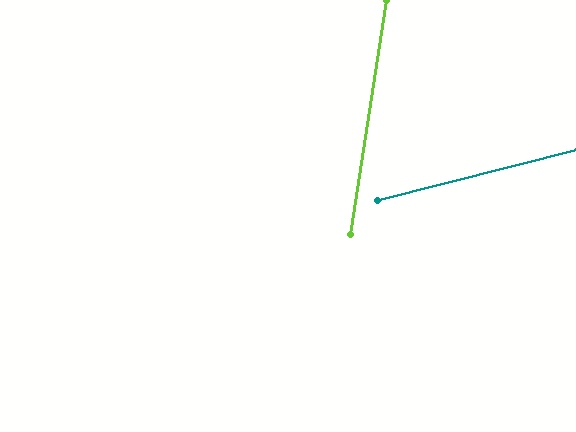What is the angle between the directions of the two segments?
Approximately 67 degrees.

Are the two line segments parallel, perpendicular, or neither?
Neither parallel nor perpendicular — they differ by about 67°.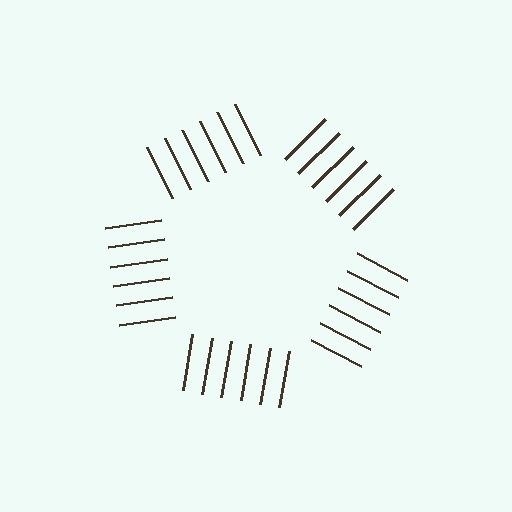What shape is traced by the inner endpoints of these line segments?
An illusory pentagon — the line segments terminate on its edges but no continuous stroke is drawn.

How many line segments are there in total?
30 — 6 along each of the 5 edges.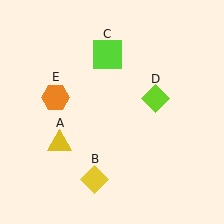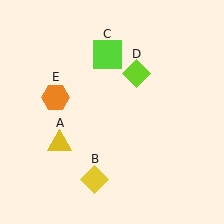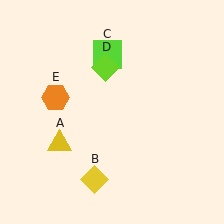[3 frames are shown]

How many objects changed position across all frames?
1 object changed position: lime diamond (object D).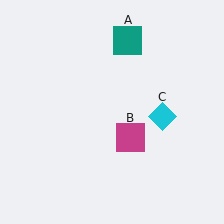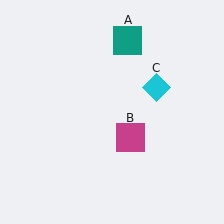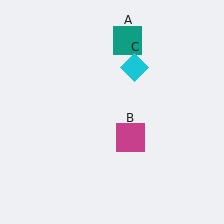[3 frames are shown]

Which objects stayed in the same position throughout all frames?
Teal square (object A) and magenta square (object B) remained stationary.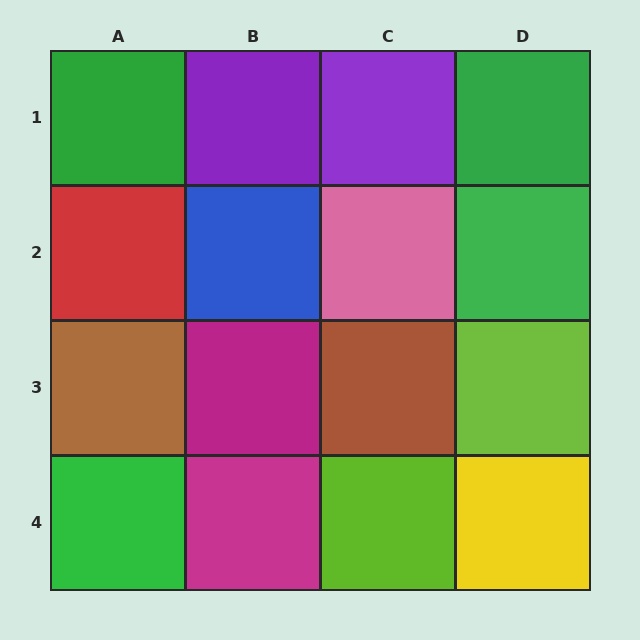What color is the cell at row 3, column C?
Brown.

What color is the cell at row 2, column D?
Green.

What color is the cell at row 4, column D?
Yellow.